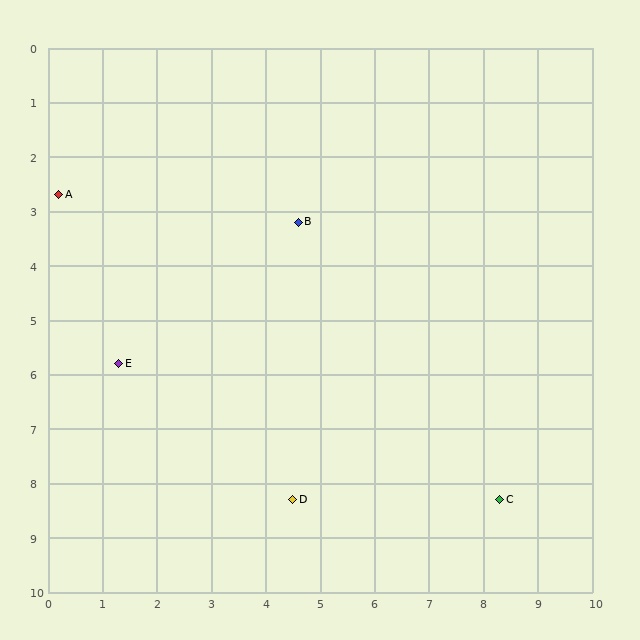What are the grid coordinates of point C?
Point C is at approximately (8.3, 8.3).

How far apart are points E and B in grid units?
Points E and B are about 4.2 grid units apart.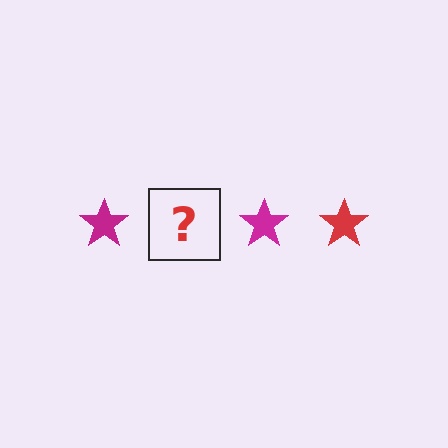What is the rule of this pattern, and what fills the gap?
The rule is that the pattern cycles through magenta, red stars. The gap should be filled with a red star.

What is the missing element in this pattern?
The missing element is a red star.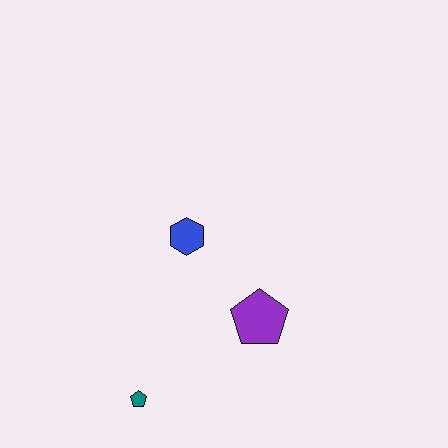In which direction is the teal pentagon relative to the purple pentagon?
The teal pentagon is to the left of the purple pentagon.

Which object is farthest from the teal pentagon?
The blue hexagon is farthest from the teal pentagon.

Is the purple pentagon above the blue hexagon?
No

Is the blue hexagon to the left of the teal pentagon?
No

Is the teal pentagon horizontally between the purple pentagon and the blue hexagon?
No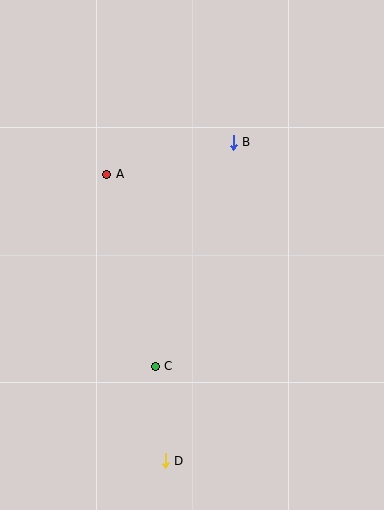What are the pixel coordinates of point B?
Point B is at (233, 142).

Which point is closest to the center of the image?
Point C at (155, 366) is closest to the center.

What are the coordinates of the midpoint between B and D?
The midpoint between B and D is at (199, 301).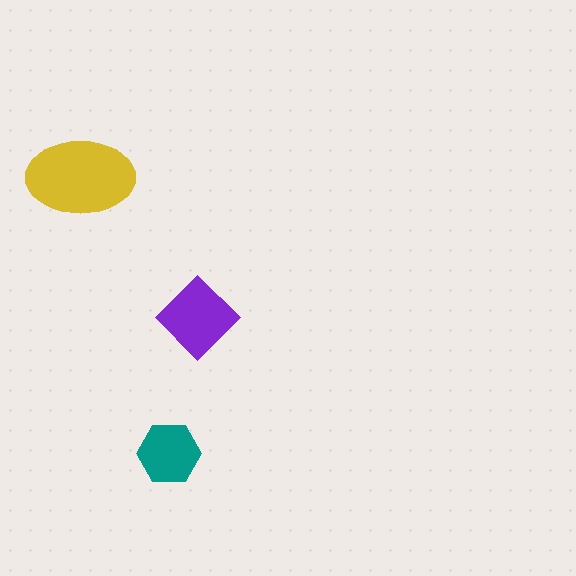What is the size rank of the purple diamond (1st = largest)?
2nd.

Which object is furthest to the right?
The purple diamond is rightmost.